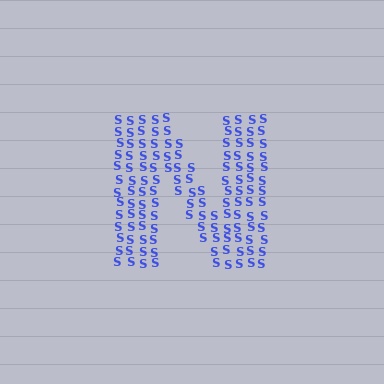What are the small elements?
The small elements are letter S's.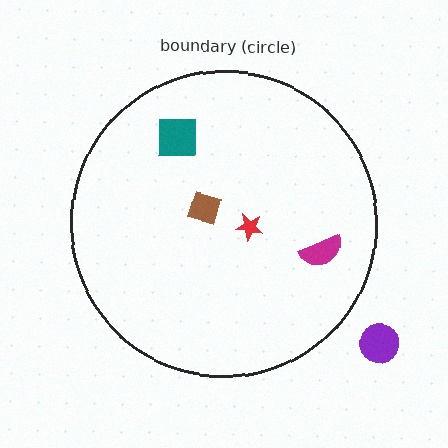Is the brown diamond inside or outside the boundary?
Inside.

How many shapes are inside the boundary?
4 inside, 1 outside.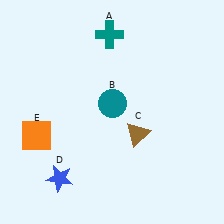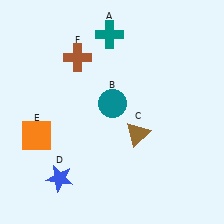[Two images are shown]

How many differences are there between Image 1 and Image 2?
There is 1 difference between the two images.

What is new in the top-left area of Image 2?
A brown cross (F) was added in the top-left area of Image 2.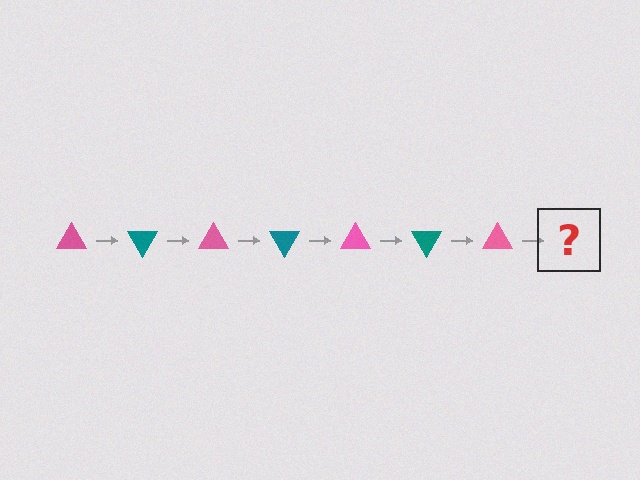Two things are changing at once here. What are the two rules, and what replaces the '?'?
The two rules are that it rotates 60 degrees each step and the color cycles through pink and teal. The '?' should be a teal triangle, rotated 420 degrees from the start.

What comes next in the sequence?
The next element should be a teal triangle, rotated 420 degrees from the start.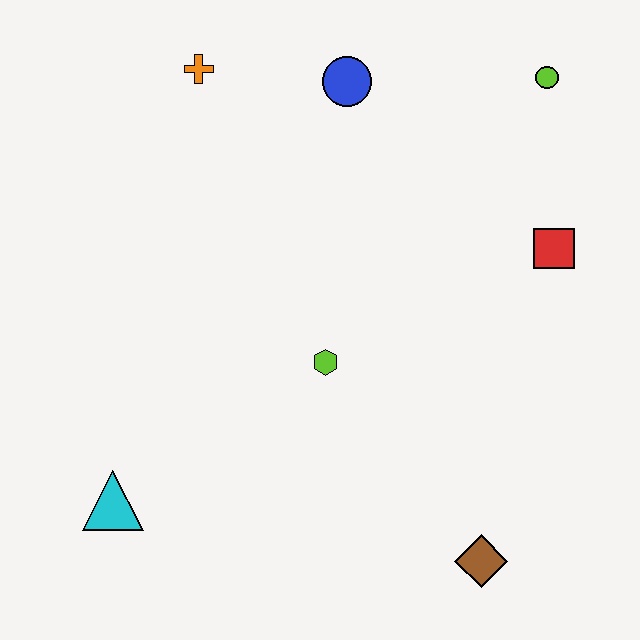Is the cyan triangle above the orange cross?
No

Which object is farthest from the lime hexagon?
The lime circle is farthest from the lime hexagon.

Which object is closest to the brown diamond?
The lime hexagon is closest to the brown diamond.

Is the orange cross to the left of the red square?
Yes